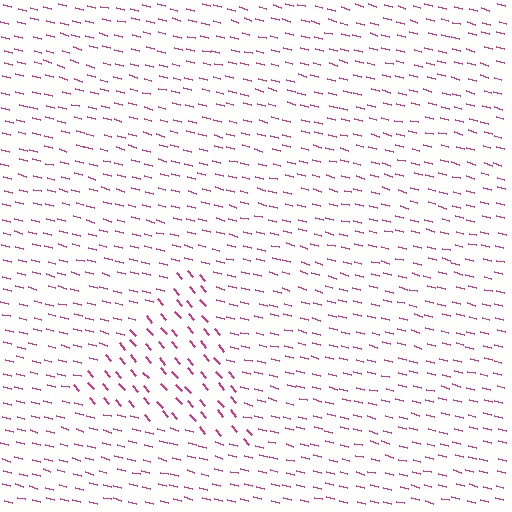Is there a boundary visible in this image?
Yes, there is a texture boundary formed by a change in line orientation.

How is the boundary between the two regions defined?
The boundary is defined purely by a change in line orientation (approximately 35 degrees difference). All lines are the same color and thickness.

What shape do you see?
I see a triangle.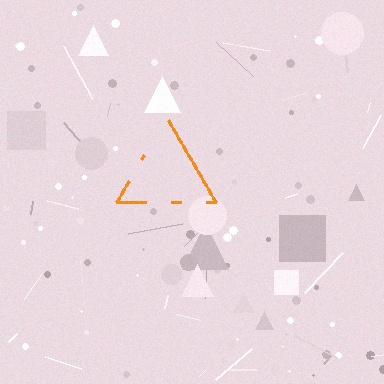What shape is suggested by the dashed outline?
The dashed outline suggests a triangle.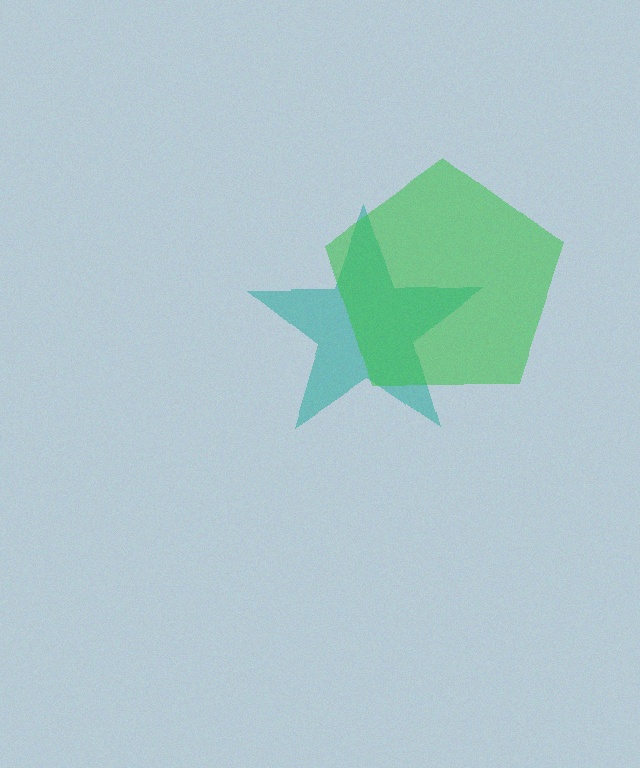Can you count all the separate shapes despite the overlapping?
Yes, there are 2 separate shapes.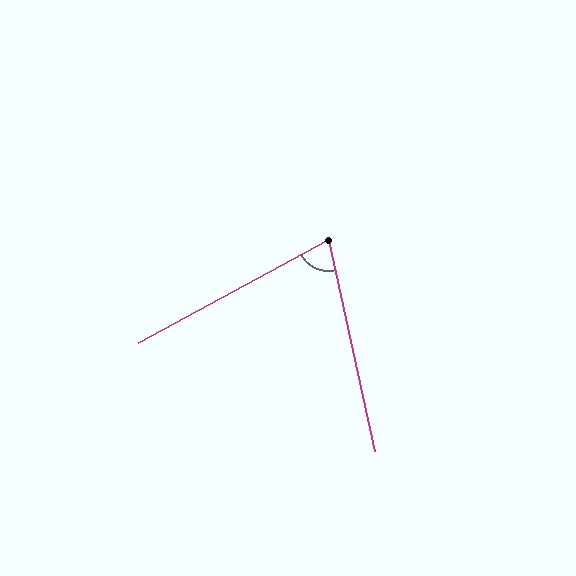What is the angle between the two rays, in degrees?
Approximately 74 degrees.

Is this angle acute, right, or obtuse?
It is acute.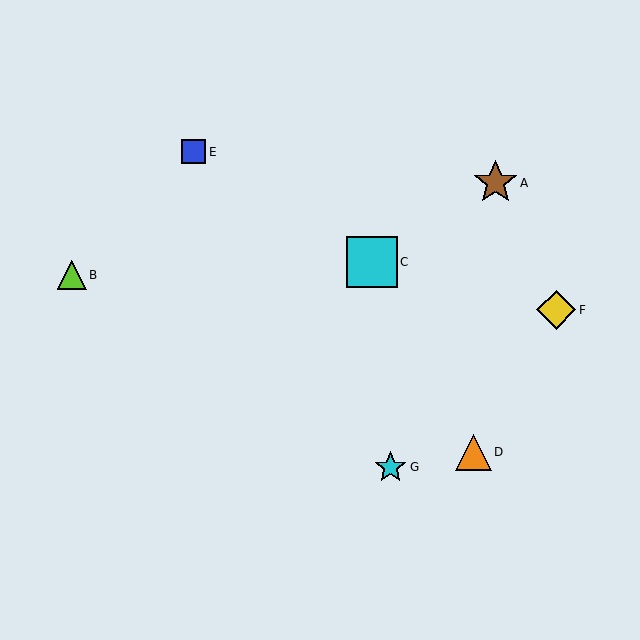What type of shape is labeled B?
Shape B is a lime triangle.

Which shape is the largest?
The cyan square (labeled C) is the largest.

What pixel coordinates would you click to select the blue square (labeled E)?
Click at (193, 152) to select the blue square E.